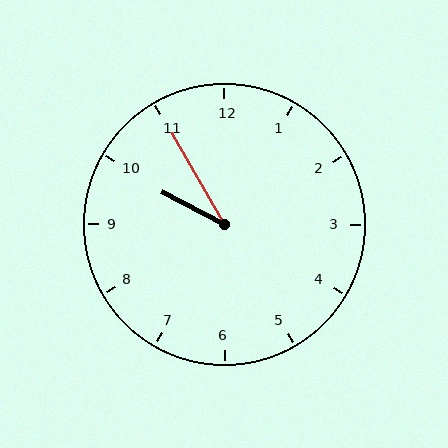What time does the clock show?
9:55.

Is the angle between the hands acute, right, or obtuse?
It is acute.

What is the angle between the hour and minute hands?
Approximately 32 degrees.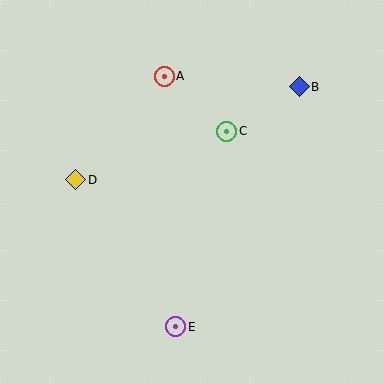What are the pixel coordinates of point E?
Point E is at (176, 327).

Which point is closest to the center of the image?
Point C at (227, 132) is closest to the center.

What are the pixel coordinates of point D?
Point D is at (76, 180).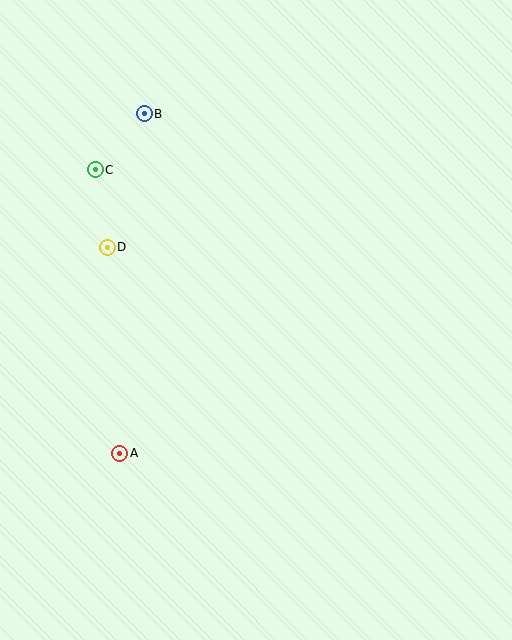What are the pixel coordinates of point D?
Point D is at (107, 247).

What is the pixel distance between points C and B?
The distance between C and B is 74 pixels.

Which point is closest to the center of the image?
Point D at (107, 247) is closest to the center.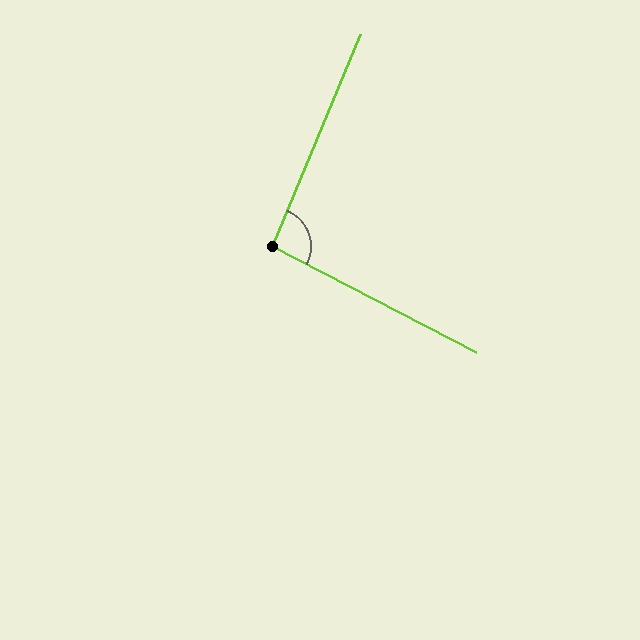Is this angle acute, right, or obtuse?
It is approximately a right angle.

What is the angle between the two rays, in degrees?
Approximately 95 degrees.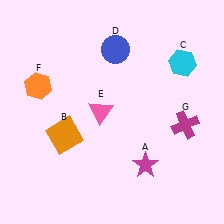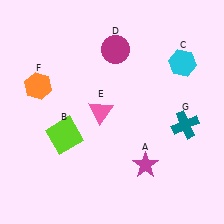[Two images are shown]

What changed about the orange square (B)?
In Image 1, B is orange. In Image 2, it changed to lime.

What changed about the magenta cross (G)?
In Image 1, G is magenta. In Image 2, it changed to teal.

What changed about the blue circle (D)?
In Image 1, D is blue. In Image 2, it changed to magenta.